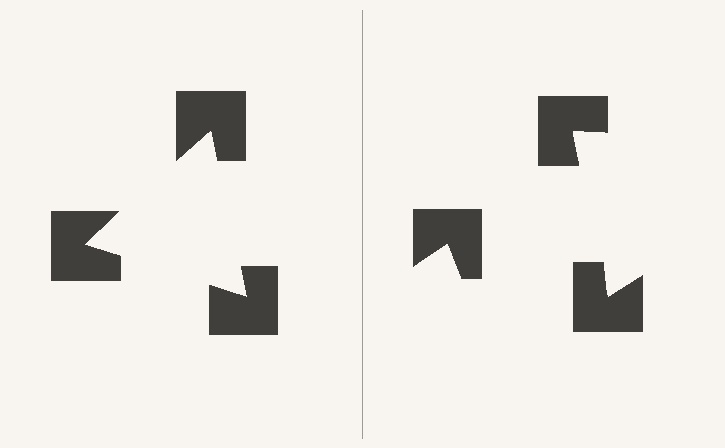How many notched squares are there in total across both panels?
6 — 3 on each side.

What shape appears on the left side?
An illusory triangle.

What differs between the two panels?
The notched squares are positioned identically on both sides; only the wedge orientations differ. On the left they align to a triangle; on the right they are misaligned.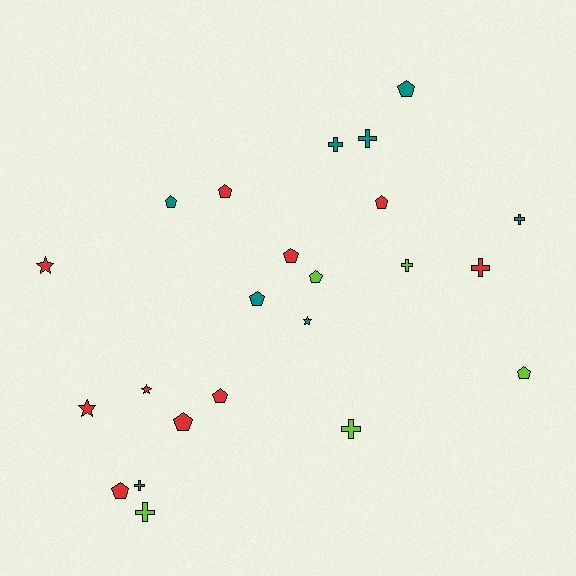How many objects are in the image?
There are 23 objects.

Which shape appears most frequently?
Pentagon, with 11 objects.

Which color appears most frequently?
Red, with 10 objects.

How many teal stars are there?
There is 1 teal star.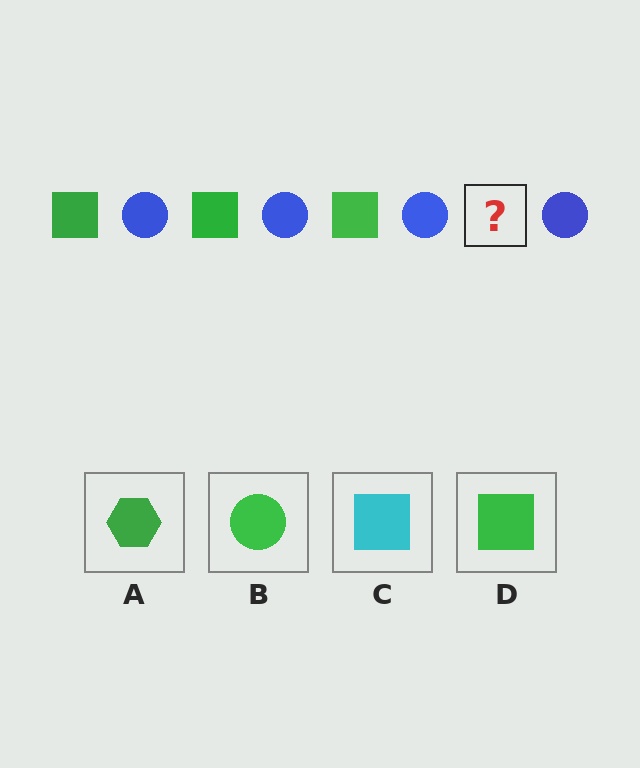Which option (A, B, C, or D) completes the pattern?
D.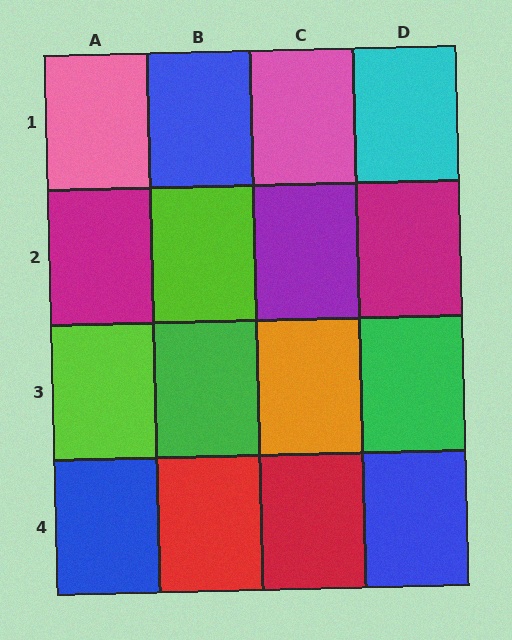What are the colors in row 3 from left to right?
Lime, green, orange, green.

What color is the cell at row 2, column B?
Lime.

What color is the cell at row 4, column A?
Blue.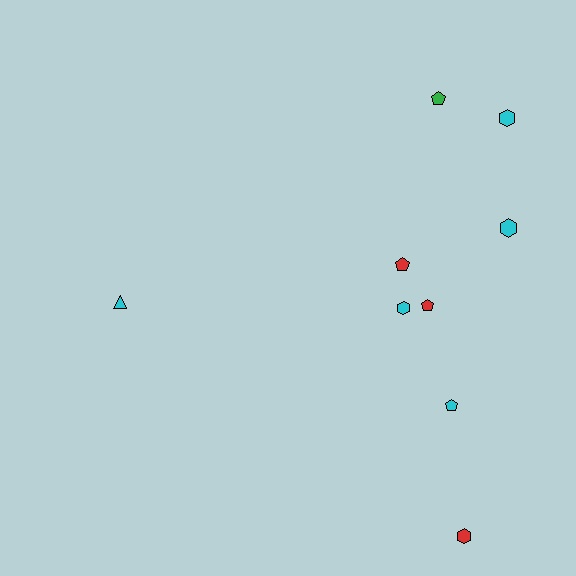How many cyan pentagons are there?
There is 1 cyan pentagon.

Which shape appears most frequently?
Hexagon, with 4 objects.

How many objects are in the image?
There are 9 objects.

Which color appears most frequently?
Cyan, with 5 objects.